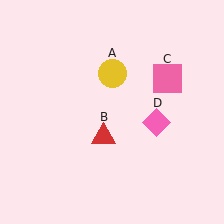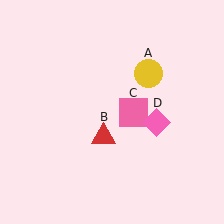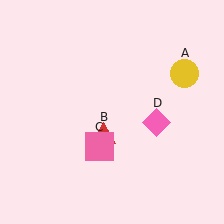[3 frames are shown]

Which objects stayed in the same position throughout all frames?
Red triangle (object B) and pink diamond (object D) remained stationary.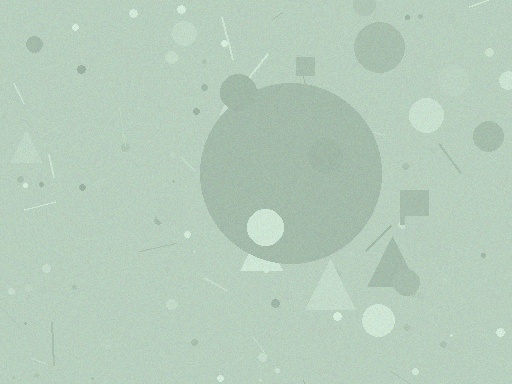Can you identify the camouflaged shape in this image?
The camouflaged shape is a circle.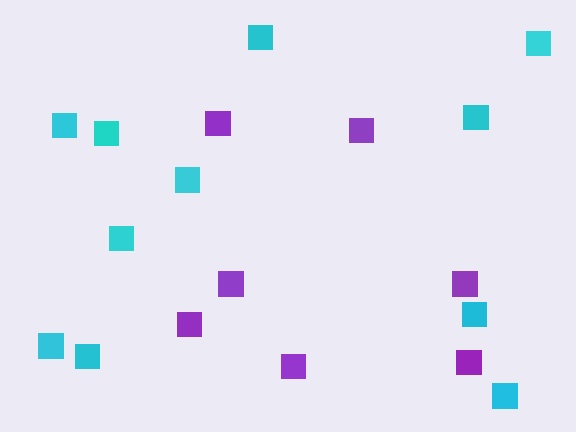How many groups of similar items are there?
There are 2 groups: one group of purple squares (7) and one group of cyan squares (11).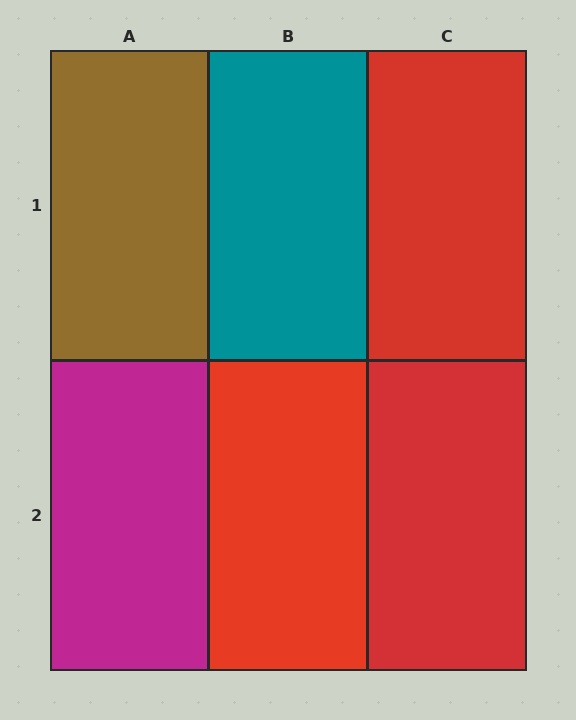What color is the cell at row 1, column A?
Brown.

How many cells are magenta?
1 cell is magenta.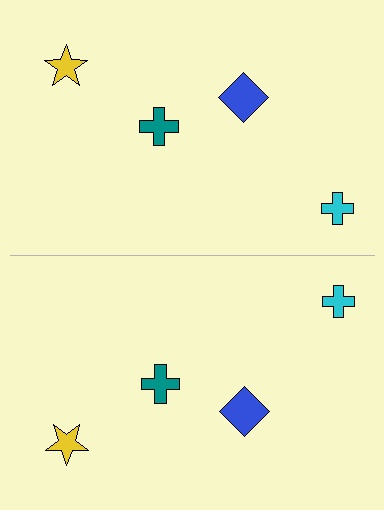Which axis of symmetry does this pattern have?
The pattern has a horizontal axis of symmetry running through the center of the image.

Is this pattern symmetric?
Yes, this pattern has bilateral (reflection) symmetry.